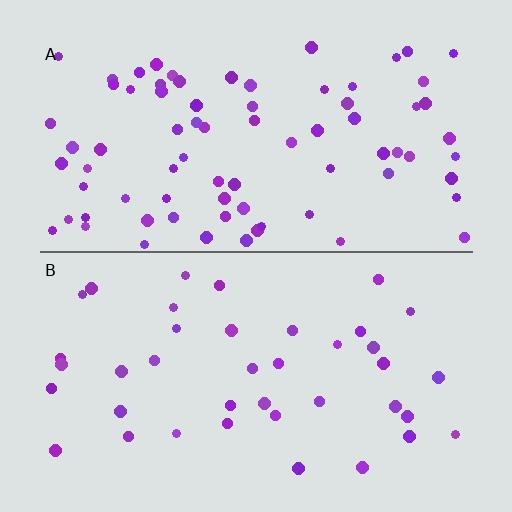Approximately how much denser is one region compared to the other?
Approximately 1.9× — region A over region B.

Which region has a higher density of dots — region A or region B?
A (the top).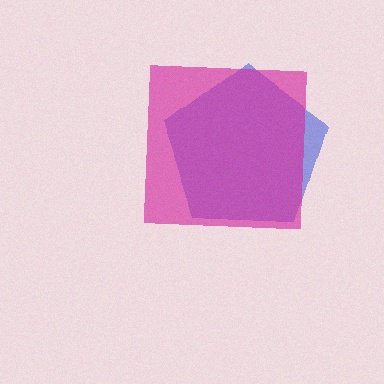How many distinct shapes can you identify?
There are 2 distinct shapes: a blue pentagon, a magenta square.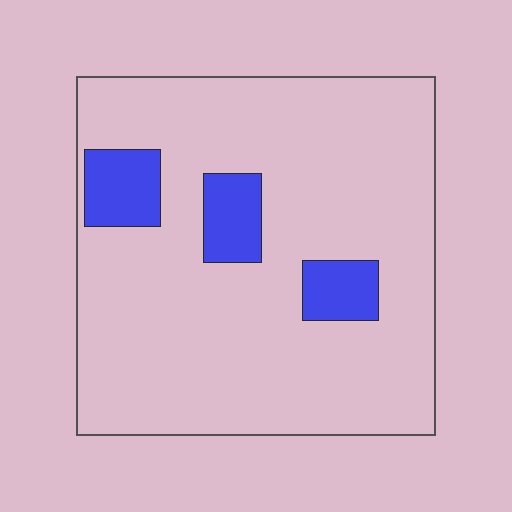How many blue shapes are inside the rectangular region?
3.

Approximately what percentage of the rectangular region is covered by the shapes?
Approximately 10%.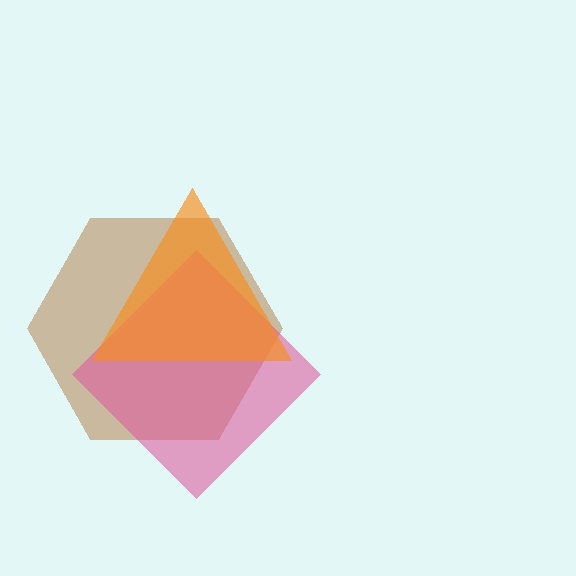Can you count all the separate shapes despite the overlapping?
Yes, there are 3 separate shapes.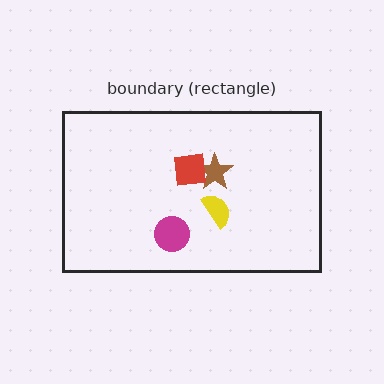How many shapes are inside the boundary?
4 inside, 0 outside.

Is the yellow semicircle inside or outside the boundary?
Inside.